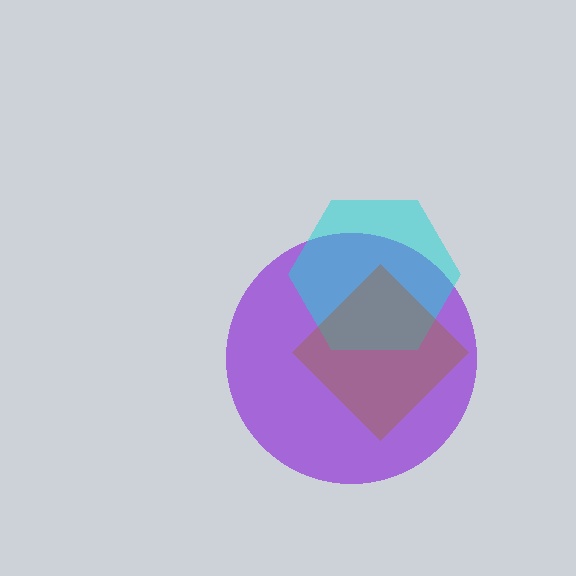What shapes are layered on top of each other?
The layered shapes are: a purple circle, a cyan hexagon, a brown diamond.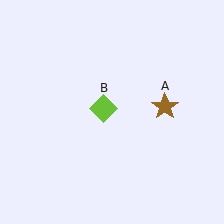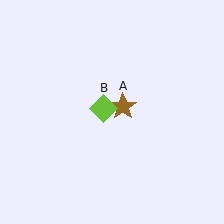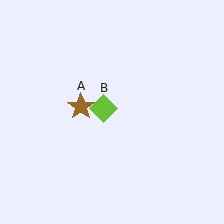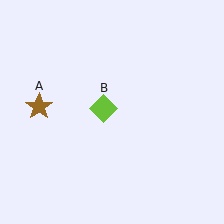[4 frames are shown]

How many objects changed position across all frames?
1 object changed position: brown star (object A).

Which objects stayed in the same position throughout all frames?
Lime diamond (object B) remained stationary.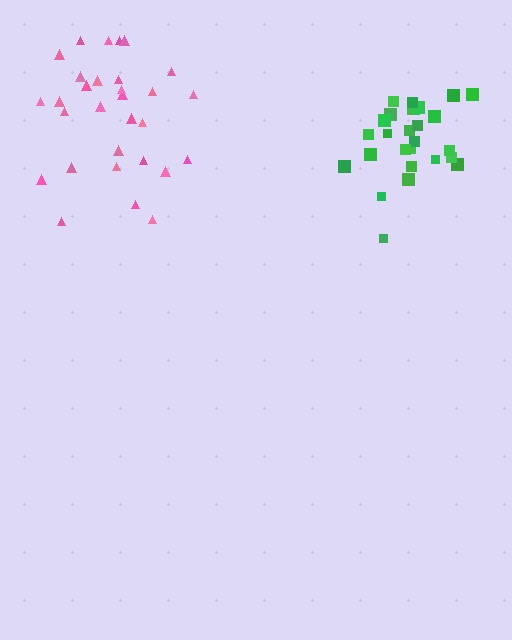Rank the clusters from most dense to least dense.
green, pink.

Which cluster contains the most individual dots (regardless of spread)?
Pink (30).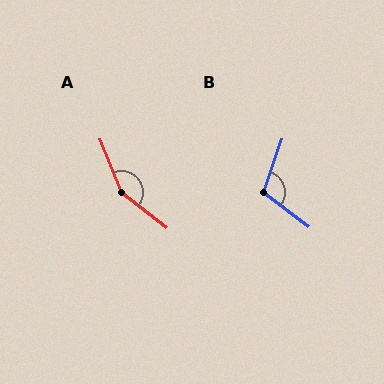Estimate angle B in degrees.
Approximately 108 degrees.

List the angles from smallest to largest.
B (108°), A (150°).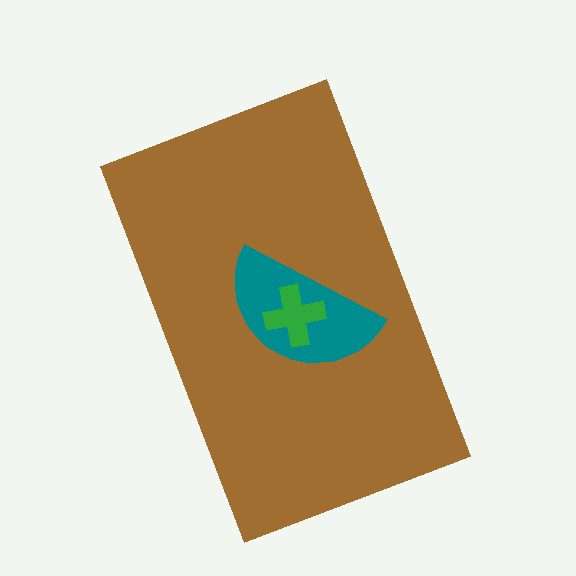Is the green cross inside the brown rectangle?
Yes.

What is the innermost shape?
The green cross.